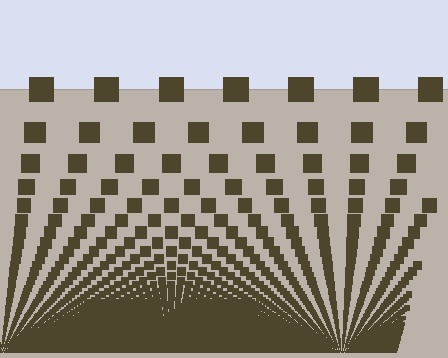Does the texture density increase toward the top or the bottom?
Density increases toward the bottom.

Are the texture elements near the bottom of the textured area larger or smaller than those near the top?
Smaller. The gradient is inverted — elements near the bottom are smaller and denser.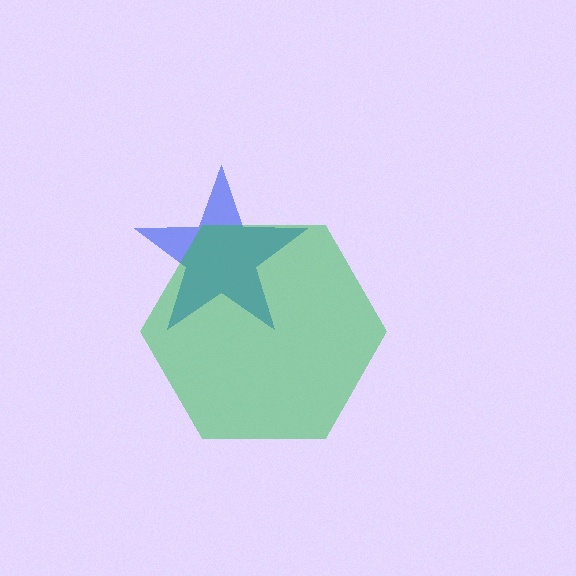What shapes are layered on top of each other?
The layered shapes are: a blue star, a green hexagon.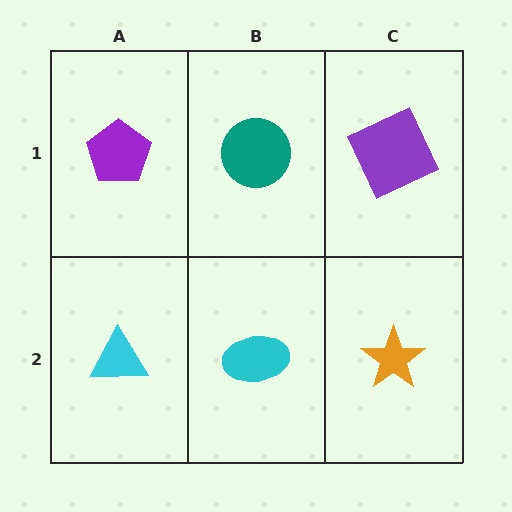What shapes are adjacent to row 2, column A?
A purple pentagon (row 1, column A), a cyan ellipse (row 2, column B).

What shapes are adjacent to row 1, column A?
A cyan triangle (row 2, column A), a teal circle (row 1, column B).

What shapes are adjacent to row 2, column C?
A purple square (row 1, column C), a cyan ellipse (row 2, column B).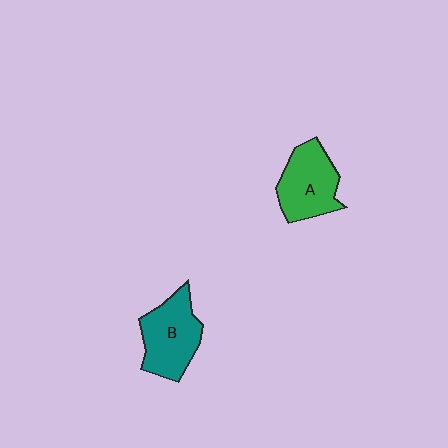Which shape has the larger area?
Shape B (teal).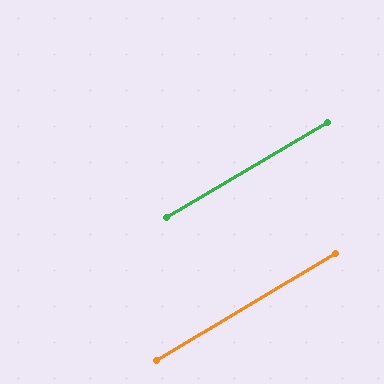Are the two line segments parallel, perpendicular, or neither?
Parallel — their directions differ by only 0.3°.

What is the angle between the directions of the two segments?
Approximately 0 degrees.